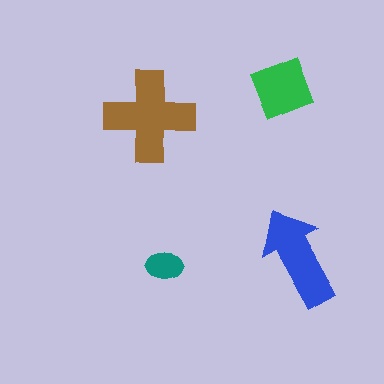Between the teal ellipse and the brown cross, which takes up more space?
The brown cross.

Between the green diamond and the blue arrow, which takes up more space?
The blue arrow.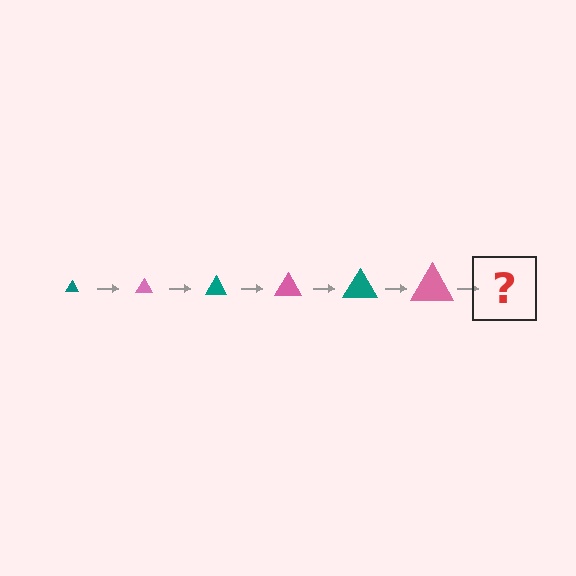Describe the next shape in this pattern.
It should be a teal triangle, larger than the previous one.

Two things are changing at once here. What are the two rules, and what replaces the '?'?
The two rules are that the triangle grows larger each step and the color cycles through teal and pink. The '?' should be a teal triangle, larger than the previous one.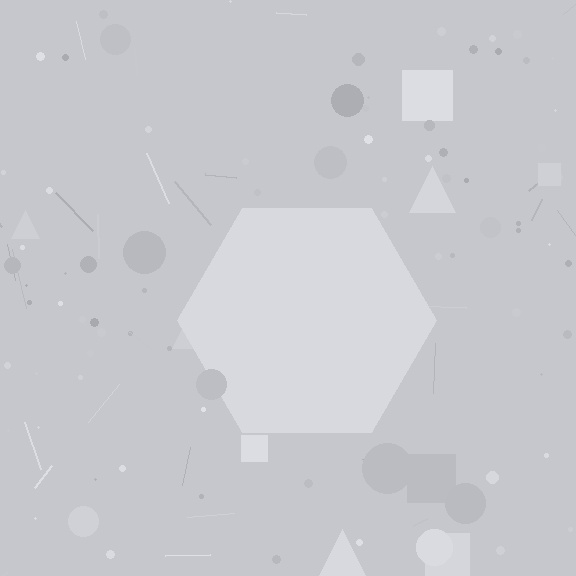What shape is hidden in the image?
A hexagon is hidden in the image.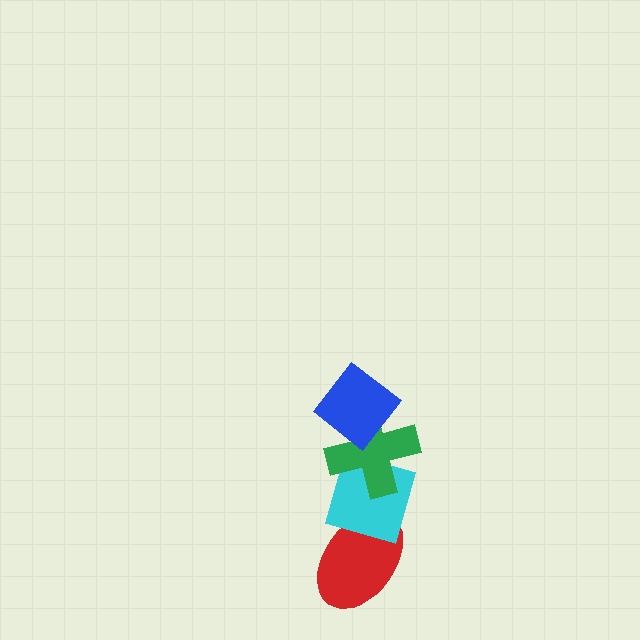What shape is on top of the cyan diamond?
The green cross is on top of the cyan diamond.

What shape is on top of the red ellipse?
The cyan diamond is on top of the red ellipse.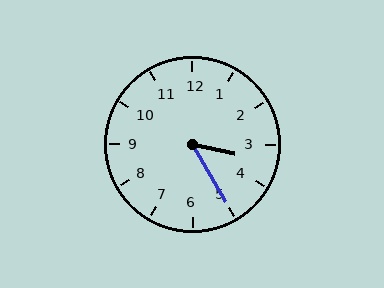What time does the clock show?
3:25.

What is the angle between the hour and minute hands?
Approximately 48 degrees.